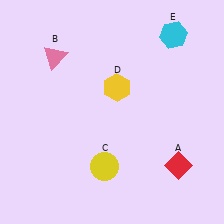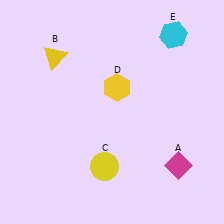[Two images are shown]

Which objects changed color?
A changed from red to magenta. B changed from pink to yellow.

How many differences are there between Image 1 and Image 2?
There are 2 differences between the two images.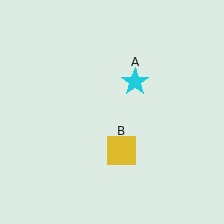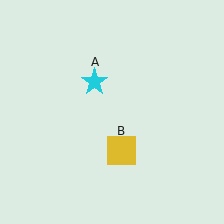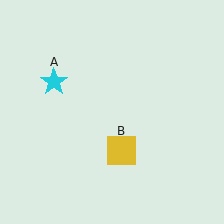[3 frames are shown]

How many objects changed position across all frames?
1 object changed position: cyan star (object A).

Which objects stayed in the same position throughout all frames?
Yellow square (object B) remained stationary.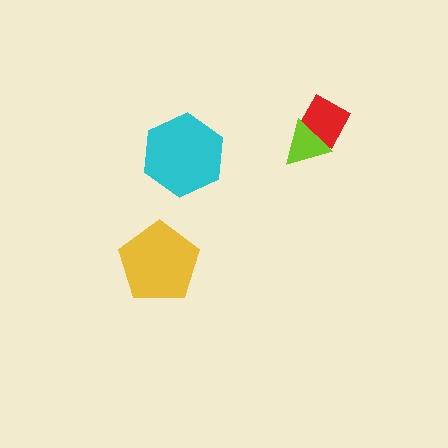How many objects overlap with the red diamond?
1 object overlaps with the red diamond.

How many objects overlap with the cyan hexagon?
0 objects overlap with the cyan hexagon.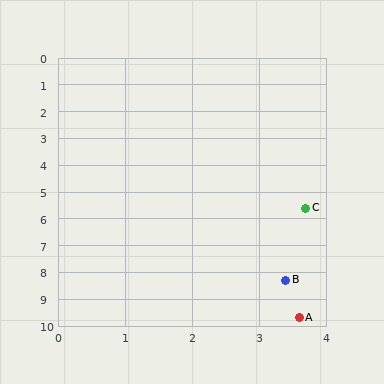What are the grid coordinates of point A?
Point A is at approximately (3.6, 9.7).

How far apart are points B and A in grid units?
Points B and A are about 1.4 grid units apart.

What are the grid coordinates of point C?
Point C is at approximately (3.7, 5.6).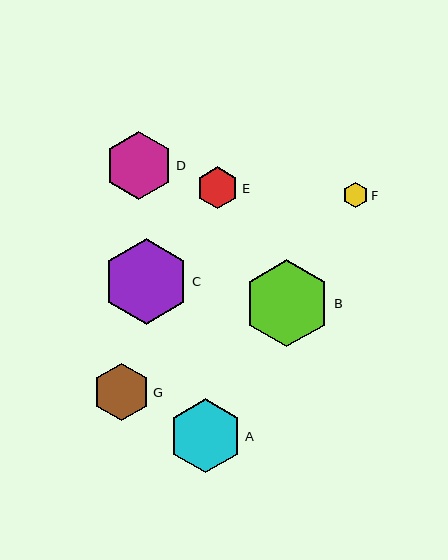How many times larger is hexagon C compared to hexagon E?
Hexagon C is approximately 2.0 times the size of hexagon E.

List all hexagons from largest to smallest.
From largest to smallest: B, C, A, D, G, E, F.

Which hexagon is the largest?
Hexagon B is the largest with a size of approximately 87 pixels.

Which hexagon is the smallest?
Hexagon F is the smallest with a size of approximately 25 pixels.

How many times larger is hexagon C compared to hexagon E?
Hexagon C is approximately 2.0 times the size of hexagon E.